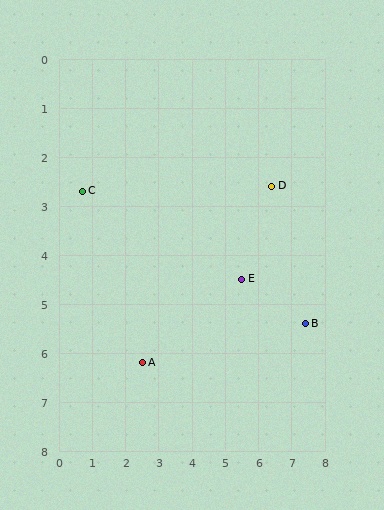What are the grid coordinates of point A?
Point A is at approximately (2.5, 6.2).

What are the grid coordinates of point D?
Point D is at approximately (6.4, 2.6).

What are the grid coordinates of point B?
Point B is at approximately (7.4, 5.4).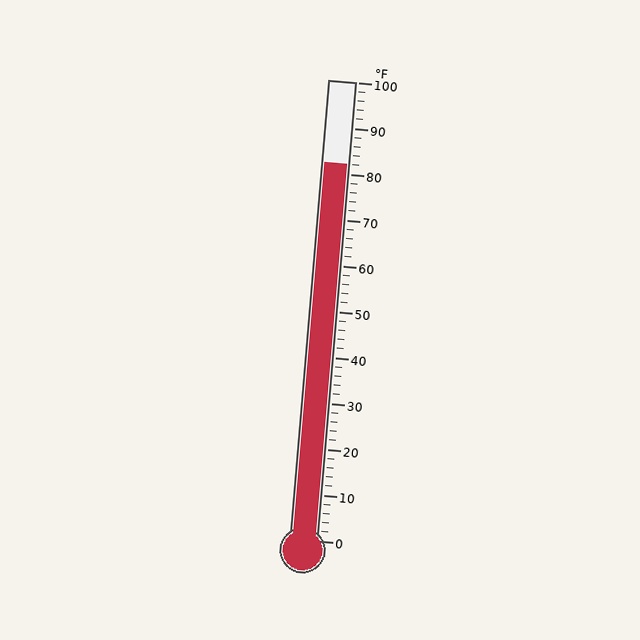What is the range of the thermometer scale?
The thermometer scale ranges from 0°F to 100°F.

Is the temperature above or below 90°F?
The temperature is below 90°F.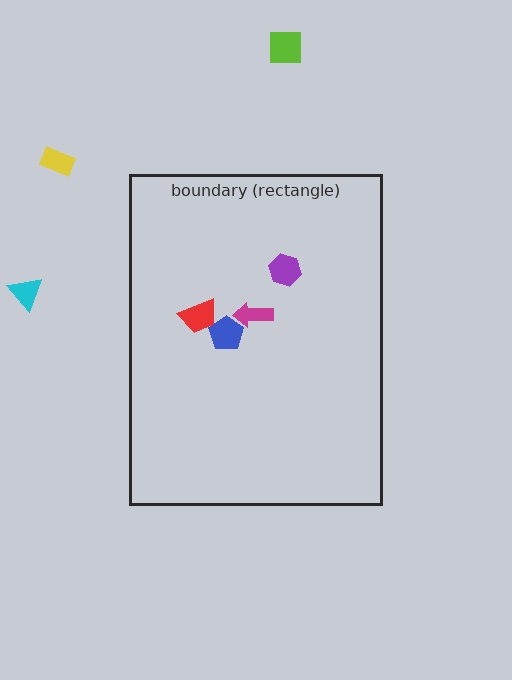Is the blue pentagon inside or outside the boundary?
Inside.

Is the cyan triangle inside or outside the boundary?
Outside.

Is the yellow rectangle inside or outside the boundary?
Outside.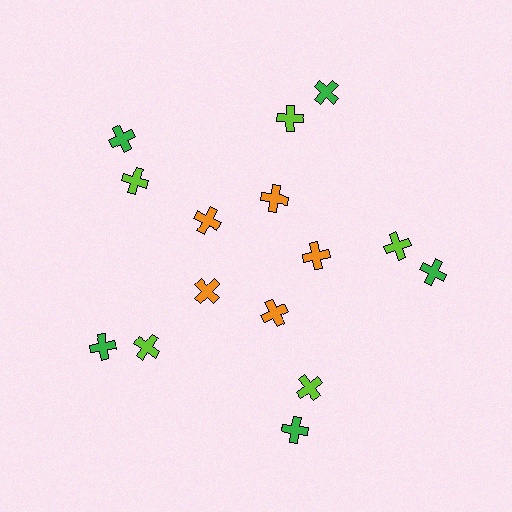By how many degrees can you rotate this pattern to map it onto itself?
The pattern maps onto itself every 72 degrees of rotation.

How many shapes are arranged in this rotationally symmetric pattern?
There are 15 shapes, arranged in 5 groups of 3.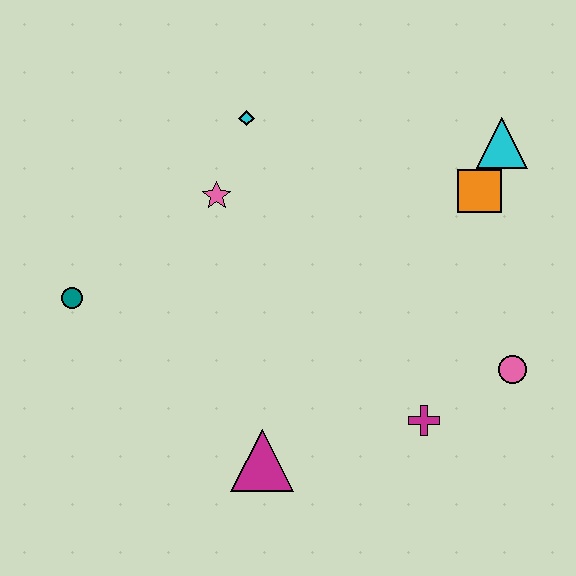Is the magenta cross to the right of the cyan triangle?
No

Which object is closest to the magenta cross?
The pink circle is closest to the magenta cross.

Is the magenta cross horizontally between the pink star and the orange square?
Yes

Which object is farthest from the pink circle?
The teal circle is farthest from the pink circle.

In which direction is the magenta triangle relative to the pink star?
The magenta triangle is below the pink star.